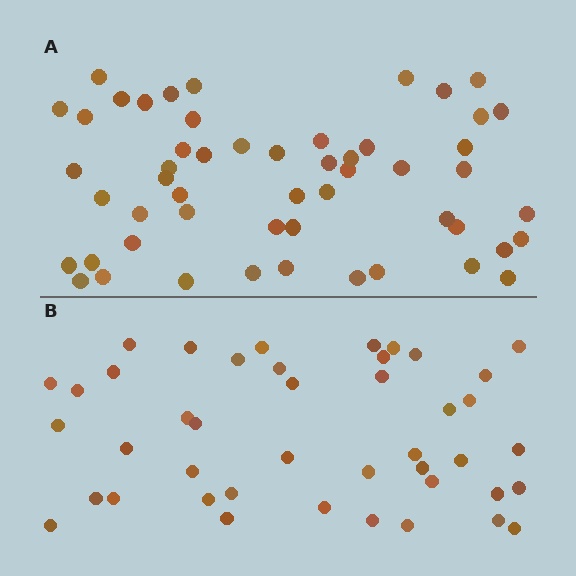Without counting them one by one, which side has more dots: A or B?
Region A (the top region) has more dots.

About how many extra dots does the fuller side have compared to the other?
Region A has roughly 10 or so more dots than region B.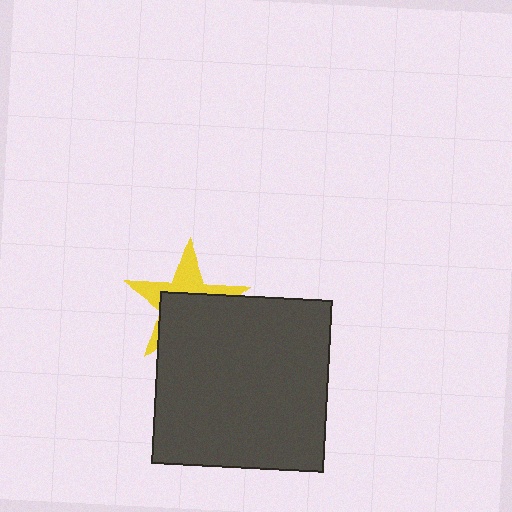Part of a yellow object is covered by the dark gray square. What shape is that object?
It is a star.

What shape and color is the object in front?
The object in front is a dark gray square.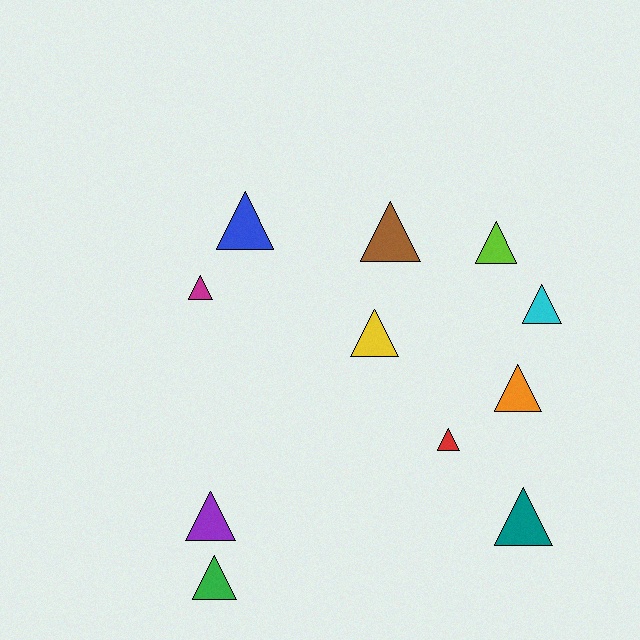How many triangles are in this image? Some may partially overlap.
There are 11 triangles.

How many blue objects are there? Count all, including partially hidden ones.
There is 1 blue object.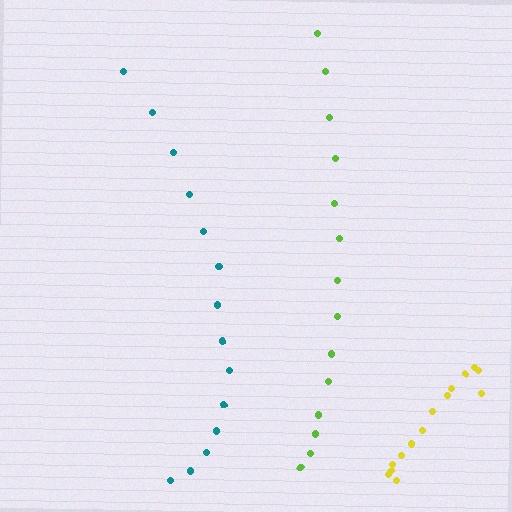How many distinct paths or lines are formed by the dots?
There are 3 distinct paths.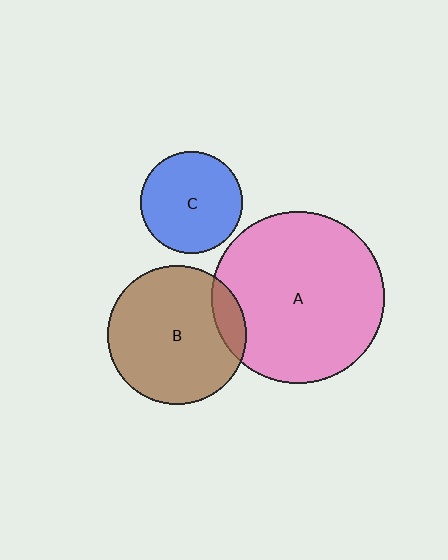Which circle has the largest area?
Circle A (pink).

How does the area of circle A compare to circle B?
Approximately 1.5 times.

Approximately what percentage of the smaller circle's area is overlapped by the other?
Approximately 10%.